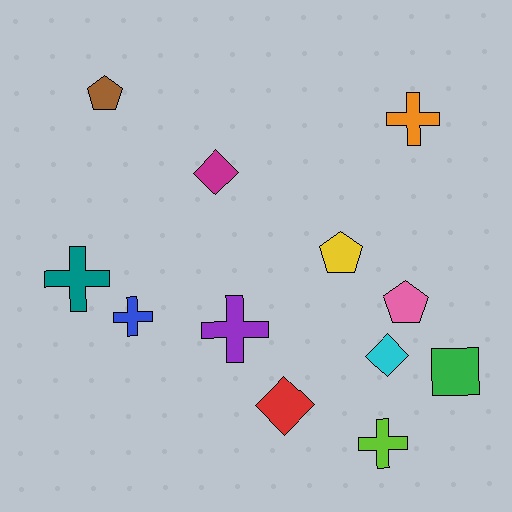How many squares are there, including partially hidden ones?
There is 1 square.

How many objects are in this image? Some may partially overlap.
There are 12 objects.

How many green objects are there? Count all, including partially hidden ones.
There is 1 green object.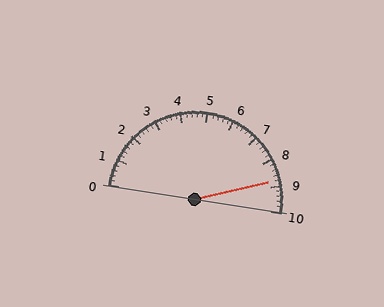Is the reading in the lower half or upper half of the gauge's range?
The reading is in the upper half of the range (0 to 10).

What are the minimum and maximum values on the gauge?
The gauge ranges from 0 to 10.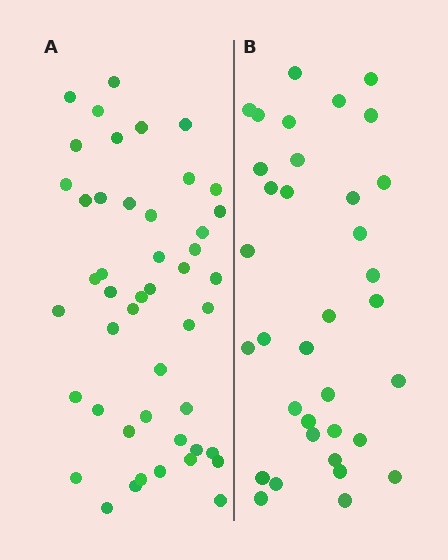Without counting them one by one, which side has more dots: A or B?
Region A (the left region) has more dots.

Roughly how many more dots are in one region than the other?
Region A has roughly 12 or so more dots than region B.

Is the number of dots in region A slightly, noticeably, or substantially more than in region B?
Region A has noticeably more, but not dramatically so. The ratio is roughly 1.3 to 1.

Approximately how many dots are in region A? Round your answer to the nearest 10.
About 50 dots. (The exact count is 47, which rounds to 50.)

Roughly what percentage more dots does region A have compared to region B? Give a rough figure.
About 35% more.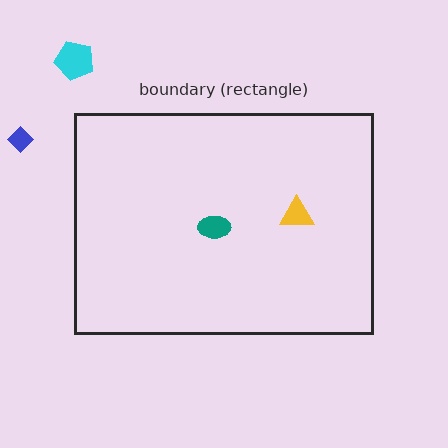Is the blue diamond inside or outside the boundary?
Outside.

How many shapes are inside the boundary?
2 inside, 2 outside.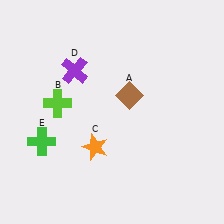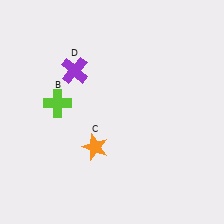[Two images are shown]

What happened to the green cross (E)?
The green cross (E) was removed in Image 2. It was in the bottom-left area of Image 1.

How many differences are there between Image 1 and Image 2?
There are 2 differences between the two images.